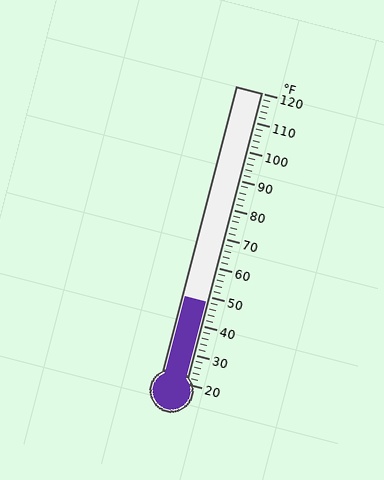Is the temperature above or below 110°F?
The temperature is below 110°F.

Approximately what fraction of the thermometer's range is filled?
The thermometer is filled to approximately 30% of its range.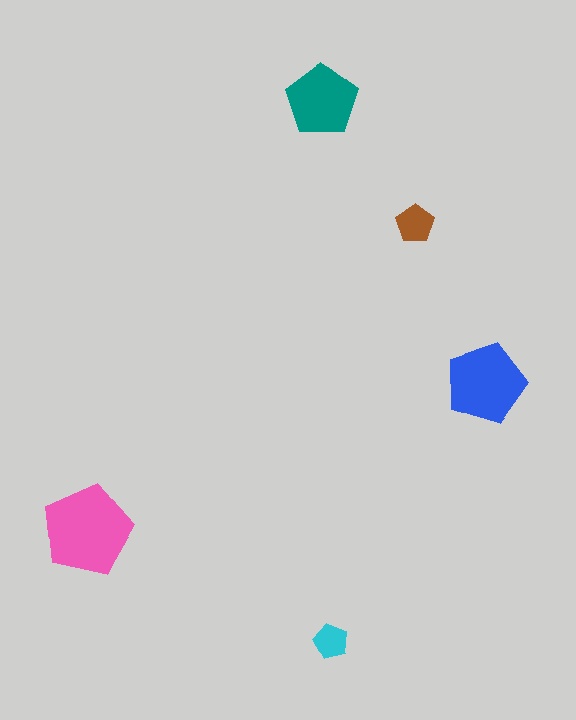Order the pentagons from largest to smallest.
the pink one, the blue one, the teal one, the brown one, the cyan one.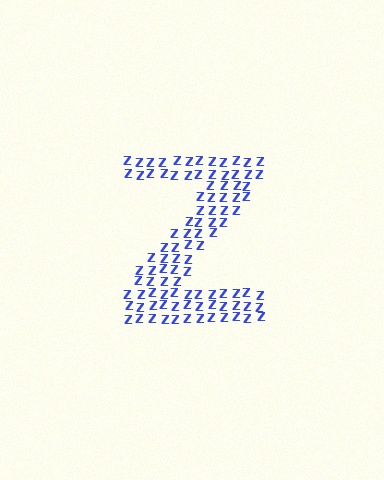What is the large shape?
The large shape is the letter Z.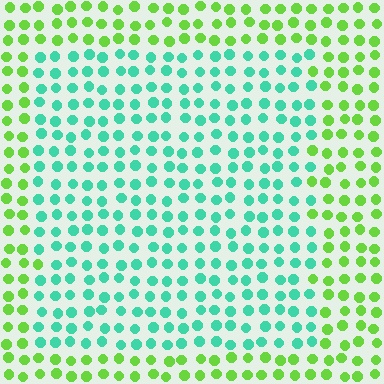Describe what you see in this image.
The image is filled with small lime elements in a uniform arrangement. A rectangle-shaped region is visible where the elements are tinted to a slightly different hue, forming a subtle color boundary.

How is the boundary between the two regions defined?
The boundary is defined purely by a slight shift in hue (about 58 degrees). Spacing, size, and orientation are identical on both sides.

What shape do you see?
I see a rectangle.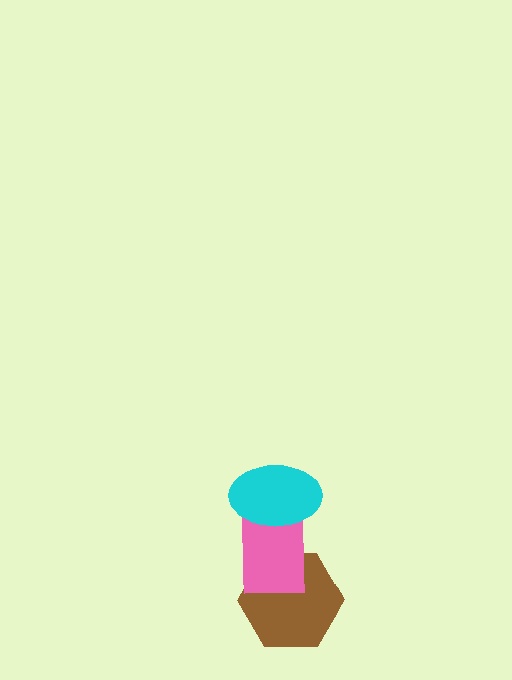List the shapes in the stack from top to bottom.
From top to bottom: the cyan ellipse, the pink rectangle, the brown hexagon.